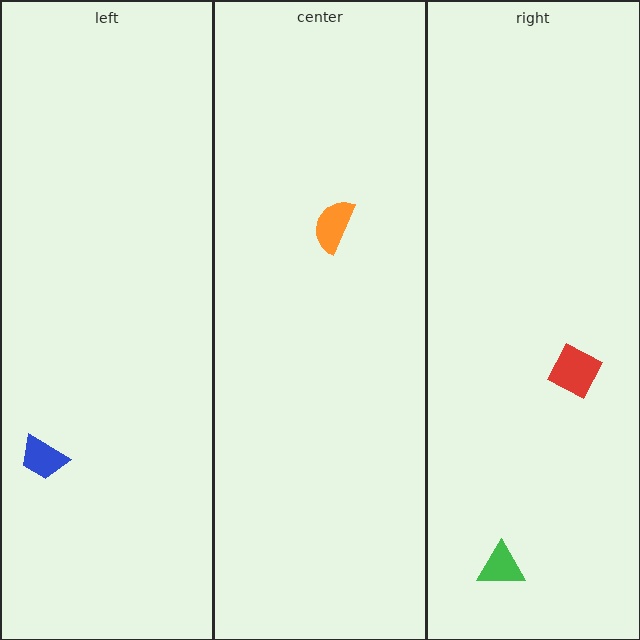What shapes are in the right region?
The green triangle, the red diamond.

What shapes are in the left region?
The blue trapezoid.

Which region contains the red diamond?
The right region.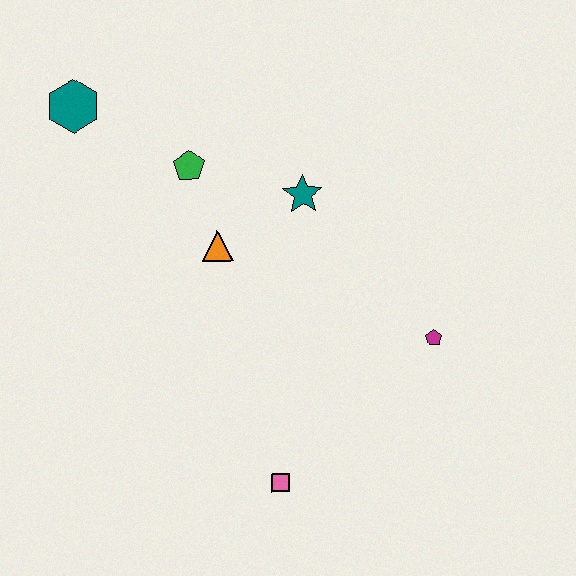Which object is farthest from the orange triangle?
The pink square is farthest from the orange triangle.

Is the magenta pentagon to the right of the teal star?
Yes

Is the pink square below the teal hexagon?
Yes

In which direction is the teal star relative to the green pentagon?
The teal star is to the right of the green pentagon.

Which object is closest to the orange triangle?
The green pentagon is closest to the orange triangle.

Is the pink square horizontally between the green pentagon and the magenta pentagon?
Yes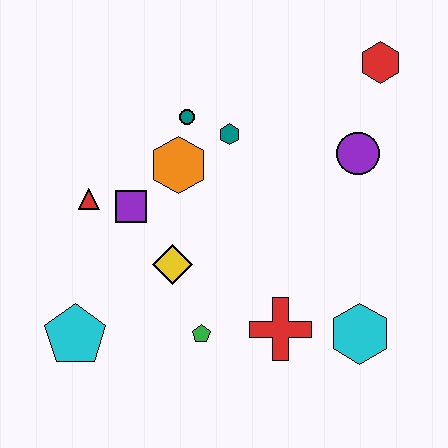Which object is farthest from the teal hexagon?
The cyan pentagon is farthest from the teal hexagon.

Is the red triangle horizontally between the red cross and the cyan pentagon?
Yes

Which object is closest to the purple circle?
The red hexagon is closest to the purple circle.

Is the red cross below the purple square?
Yes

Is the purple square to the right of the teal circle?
No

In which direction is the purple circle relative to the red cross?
The purple circle is above the red cross.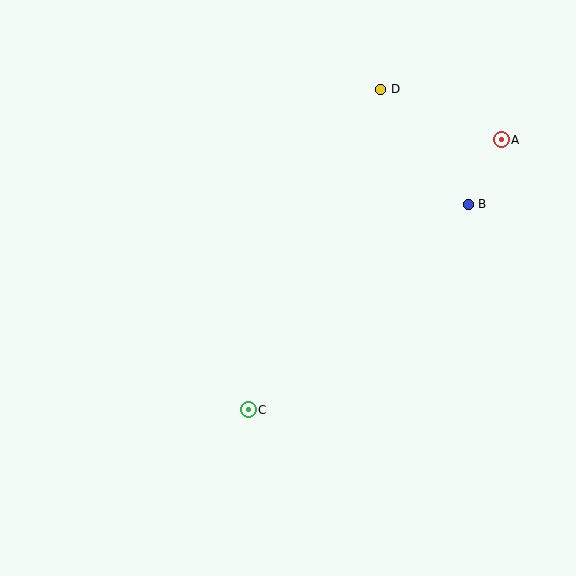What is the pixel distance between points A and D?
The distance between A and D is 131 pixels.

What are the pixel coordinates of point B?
Point B is at (468, 204).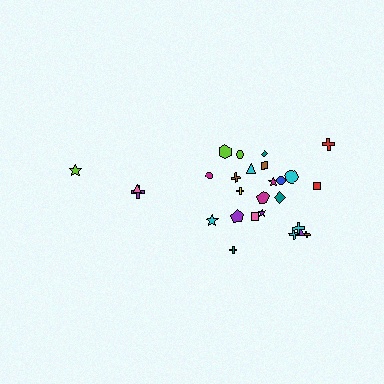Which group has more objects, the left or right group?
The right group.